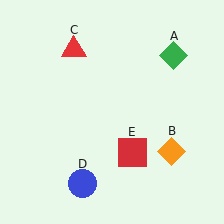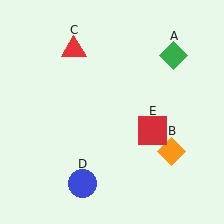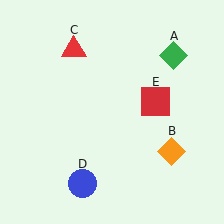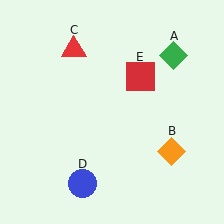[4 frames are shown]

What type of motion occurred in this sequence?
The red square (object E) rotated counterclockwise around the center of the scene.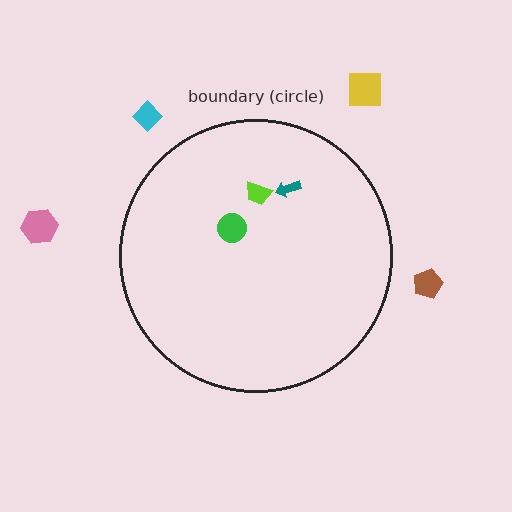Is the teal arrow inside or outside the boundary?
Inside.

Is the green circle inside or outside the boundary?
Inside.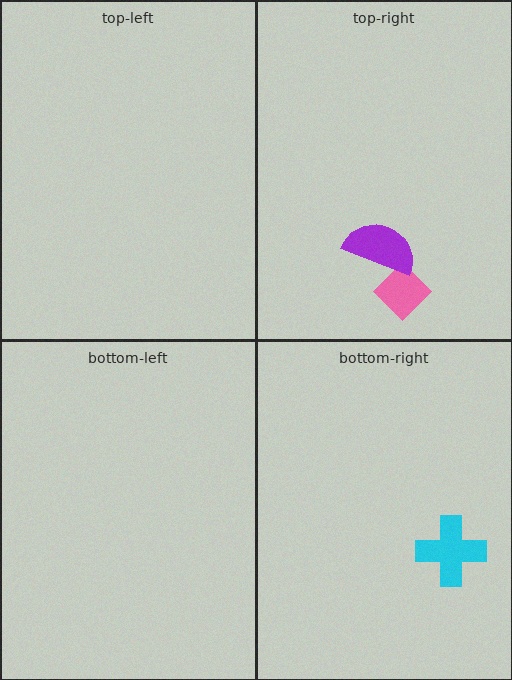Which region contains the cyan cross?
The bottom-right region.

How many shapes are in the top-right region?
2.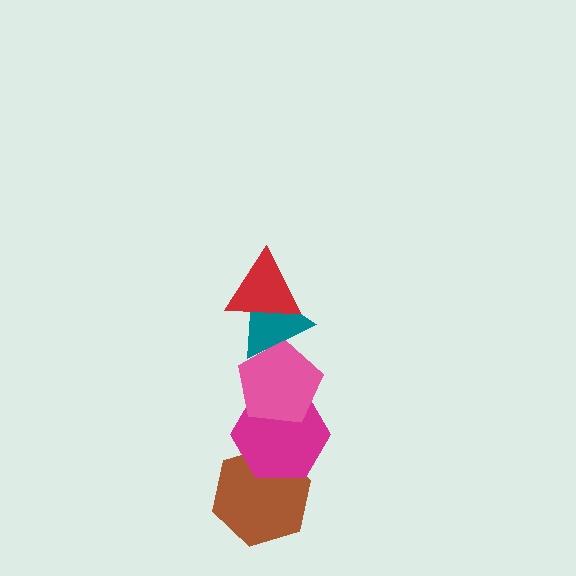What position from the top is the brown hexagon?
The brown hexagon is 5th from the top.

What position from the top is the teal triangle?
The teal triangle is 2nd from the top.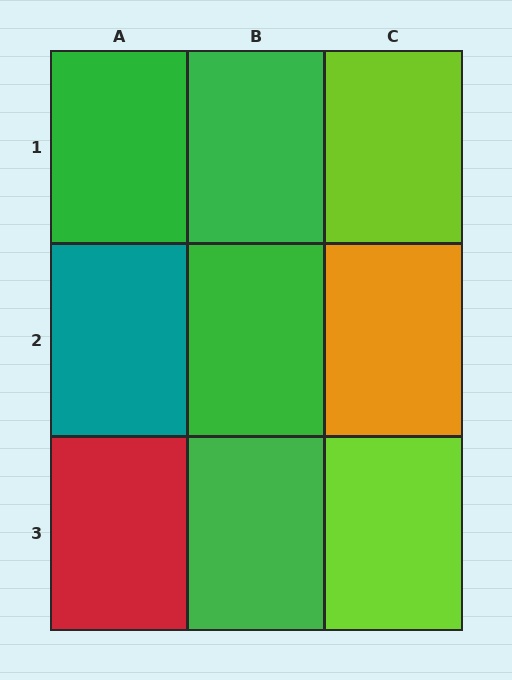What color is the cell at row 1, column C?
Lime.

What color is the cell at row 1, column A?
Green.